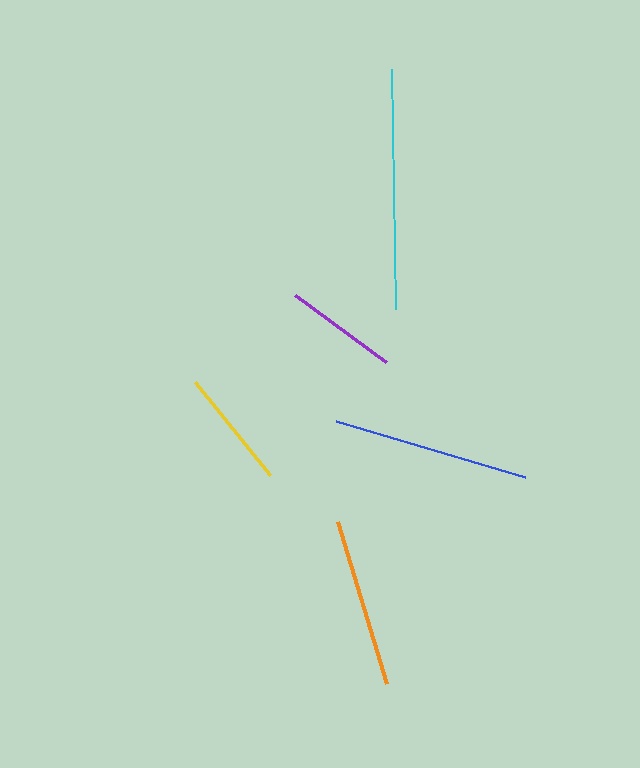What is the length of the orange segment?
The orange segment is approximately 170 pixels long.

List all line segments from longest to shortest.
From longest to shortest: cyan, blue, orange, yellow, purple.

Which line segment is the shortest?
The purple line is the shortest at approximately 113 pixels.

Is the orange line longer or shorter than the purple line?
The orange line is longer than the purple line.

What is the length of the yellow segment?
The yellow segment is approximately 120 pixels long.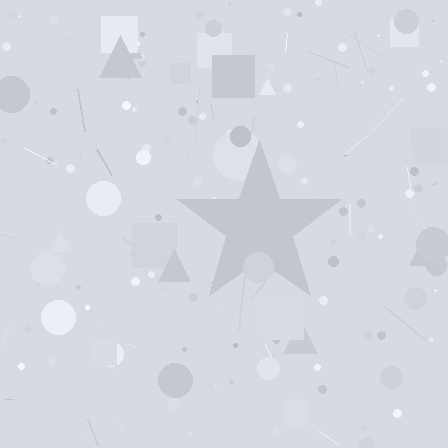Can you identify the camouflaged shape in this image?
The camouflaged shape is a star.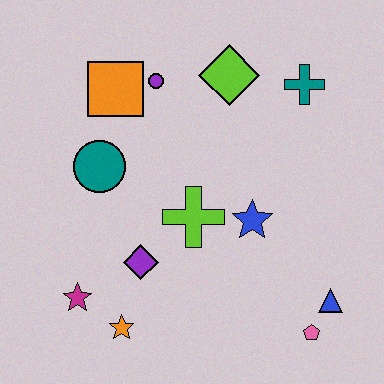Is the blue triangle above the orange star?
Yes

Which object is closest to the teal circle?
The orange square is closest to the teal circle.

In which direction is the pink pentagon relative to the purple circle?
The pink pentagon is below the purple circle.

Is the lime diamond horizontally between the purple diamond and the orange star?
No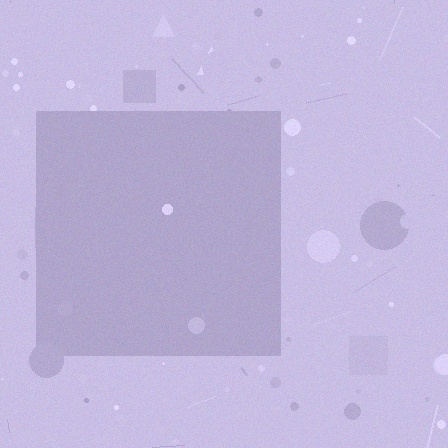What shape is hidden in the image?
A square is hidden in the image.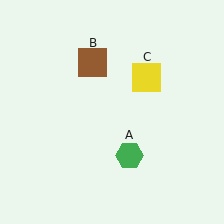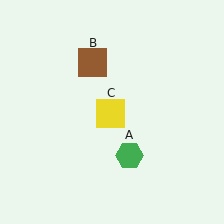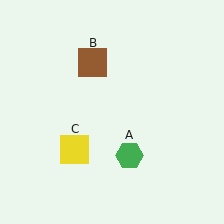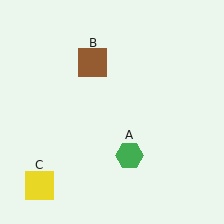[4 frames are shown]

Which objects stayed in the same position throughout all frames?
Green hexagon (object A) and brown square (object B) remained stationary.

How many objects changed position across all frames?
1 object changed position: yellow square (object C).